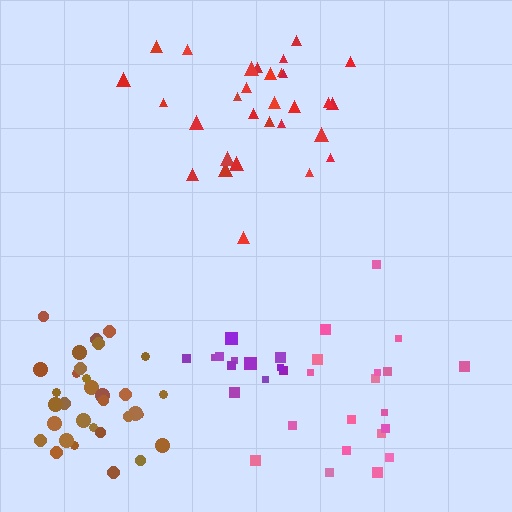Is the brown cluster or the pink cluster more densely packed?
Brown.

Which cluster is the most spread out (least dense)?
Pink.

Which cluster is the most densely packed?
Purple.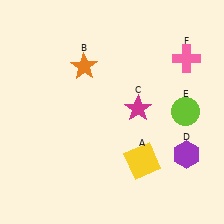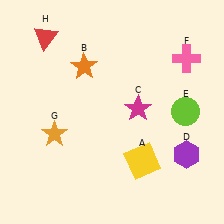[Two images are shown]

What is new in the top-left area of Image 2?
A red triangle (H) was added in the top-left area of Image 2.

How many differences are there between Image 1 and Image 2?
There are 2 differences between the two images.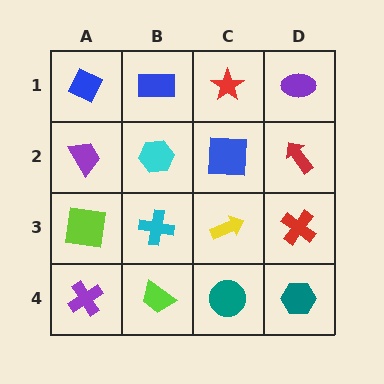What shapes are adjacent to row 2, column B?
A blue rectangle (row 1, column B), a cyan cross (row 3, column B), a purple trapezoid (row 2, column A), a blue square (row 2, column C).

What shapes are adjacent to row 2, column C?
A red star (row 1, column C), a yellow arrow (row 3, column C), a cyan hexagon (row 2, column B), a red arrow (row 2, column D).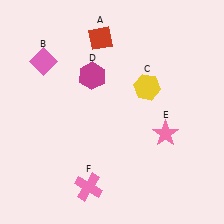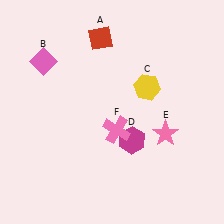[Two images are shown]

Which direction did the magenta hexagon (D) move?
The magenta hexagon (D) moved down.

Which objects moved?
The objects that moved are: the magenta hexagon (D), the pink cross (F).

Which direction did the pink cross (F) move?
The pink cross (F) moved up.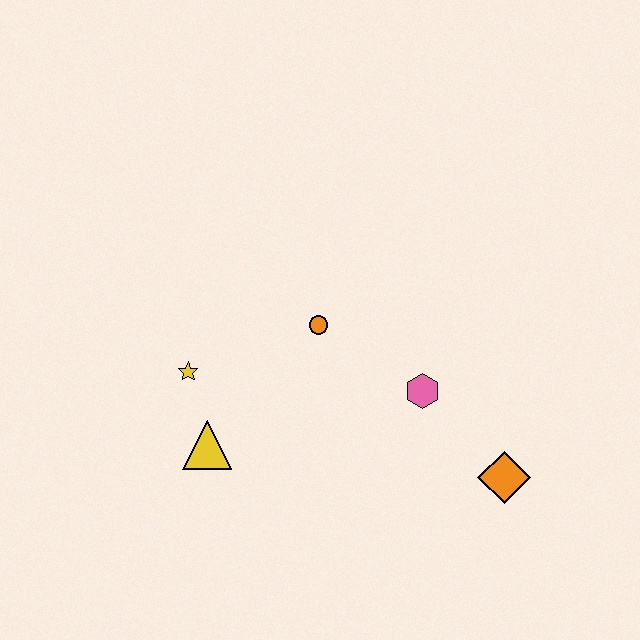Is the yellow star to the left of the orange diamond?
Yes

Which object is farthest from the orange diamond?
The yellow star is farthest from the orange diamond.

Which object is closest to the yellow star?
The yellow triangle is closest to the yellow star.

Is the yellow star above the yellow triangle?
Yes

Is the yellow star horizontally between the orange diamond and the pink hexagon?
No